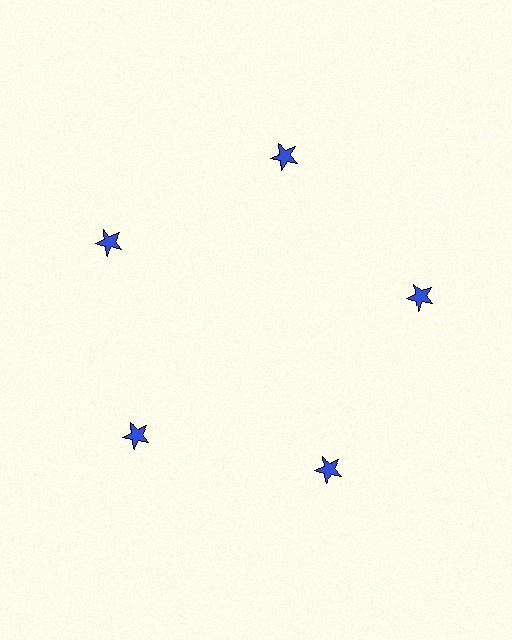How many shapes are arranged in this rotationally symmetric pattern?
There are 5 shapes, arranged in 5 groups of 1.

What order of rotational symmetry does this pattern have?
This pattern has 5-fold rotational symmetry.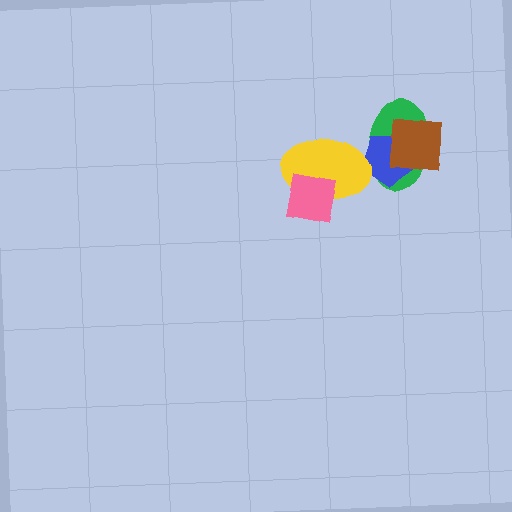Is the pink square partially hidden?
No, no other shape covers it.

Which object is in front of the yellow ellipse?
The pink square is in front of the yellow ellipse.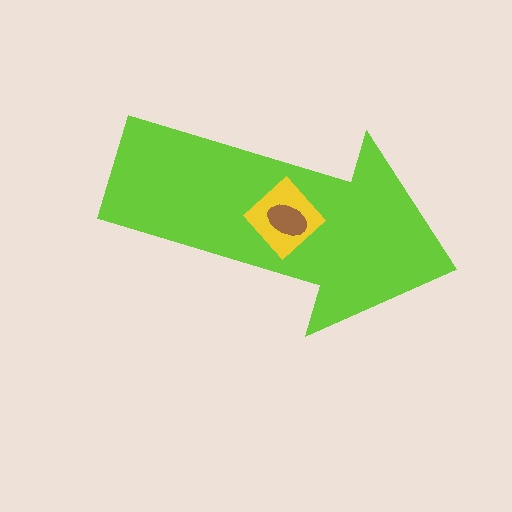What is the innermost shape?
The brown ellipse.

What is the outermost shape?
The lime arrow.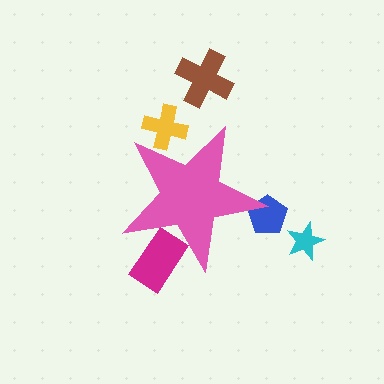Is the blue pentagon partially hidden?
Yes, the blue pentagon is partially hidden behind the pink star.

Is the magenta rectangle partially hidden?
Yes, the magenta rectangle is partially hidden behind the pink star.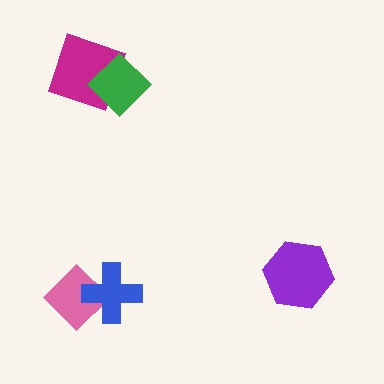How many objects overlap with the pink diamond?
1 object overlaps with the pink diamond.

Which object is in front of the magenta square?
The green diamond is in front of the magenta square.